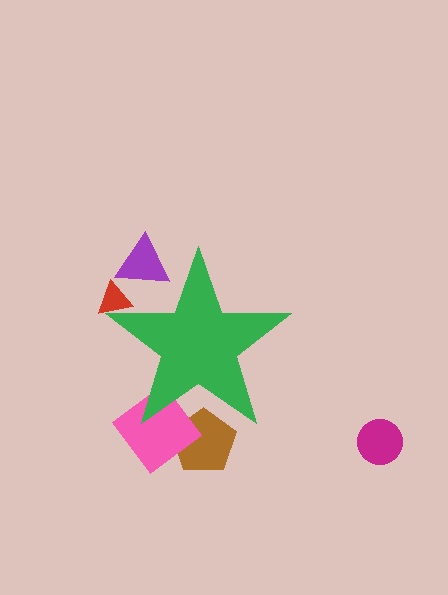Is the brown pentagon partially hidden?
Yes, the brown pentagon is partially hidden behind the green star.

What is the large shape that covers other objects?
A green star.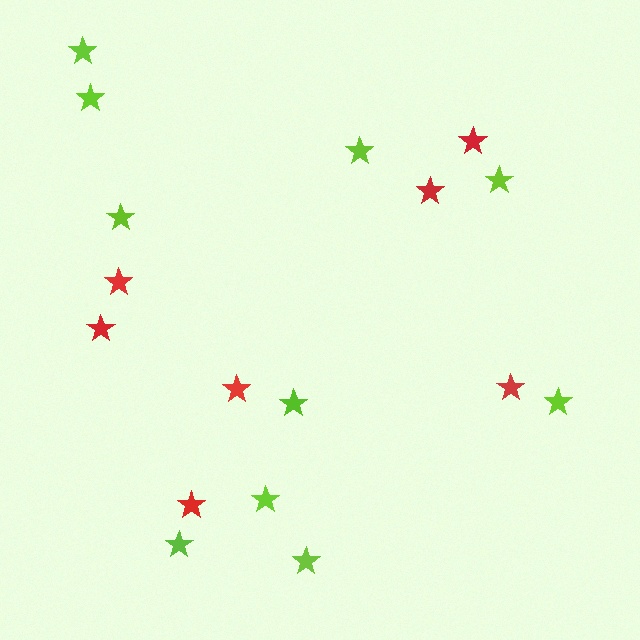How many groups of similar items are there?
There are 2 groups: one group of red stars (7) and one group of lime stars (10).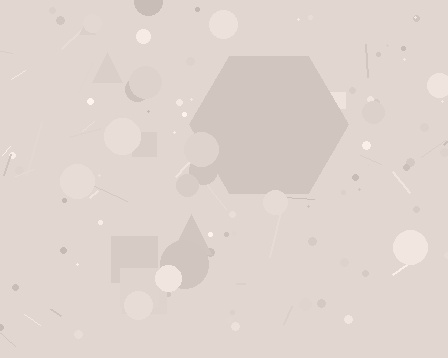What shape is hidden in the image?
A hexagon is hidden in the image.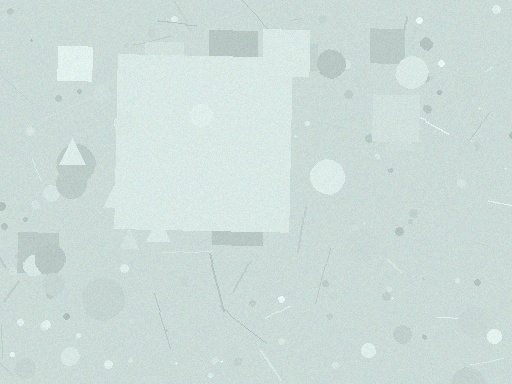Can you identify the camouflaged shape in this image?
The camouflaged shape is a square.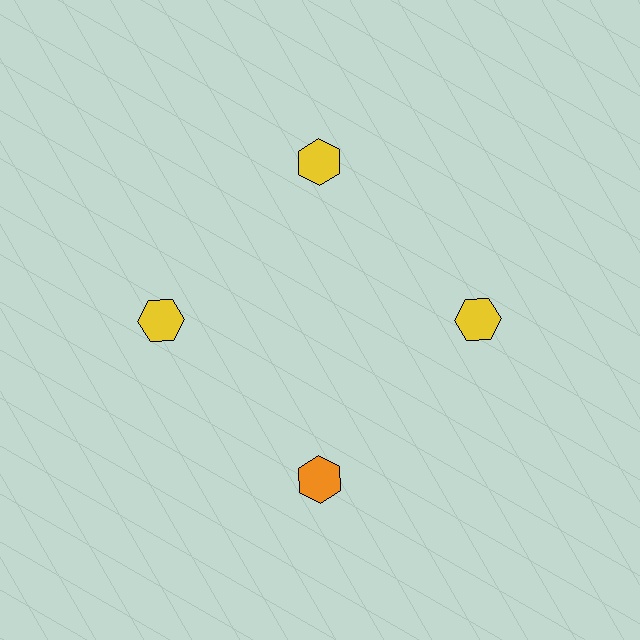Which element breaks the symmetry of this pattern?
The orange hexagon at roughly the 6 o'clock position breaks the symmetry. All other shapes are yellow hexagons.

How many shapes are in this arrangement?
There are 4 shapes arranged in a ring pattern.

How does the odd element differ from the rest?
It has a different color: orange instead of yellow.